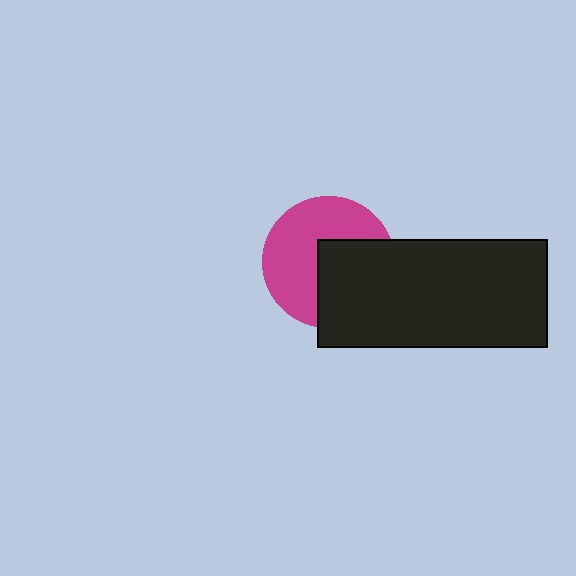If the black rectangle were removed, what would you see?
You would see the complete magenta circle.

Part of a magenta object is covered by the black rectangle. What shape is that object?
It is a circle.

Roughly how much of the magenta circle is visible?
About half of it is visible (roughly 57%).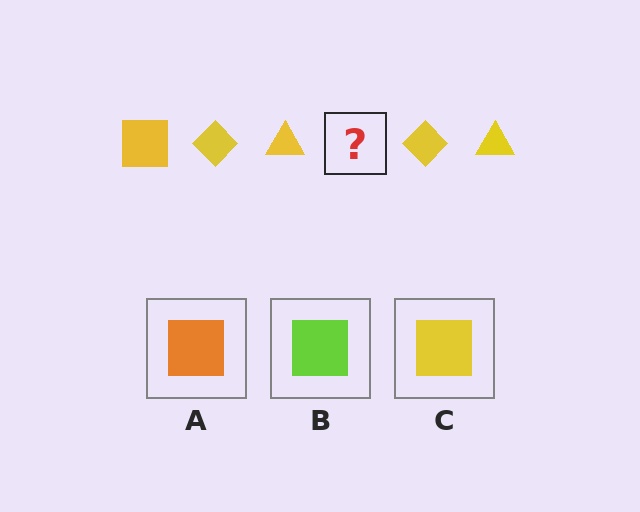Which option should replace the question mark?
Option C.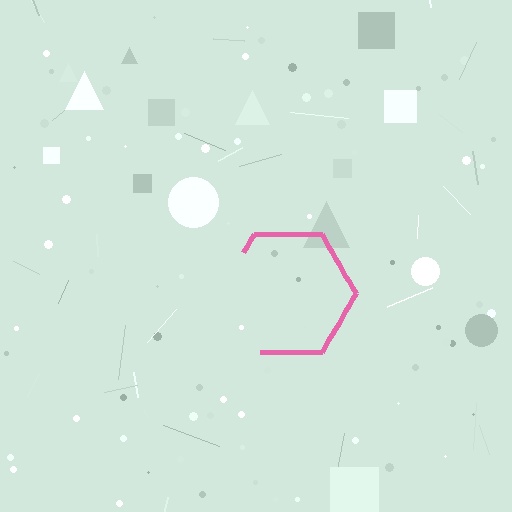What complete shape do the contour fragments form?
The contour fragments form a hexagon.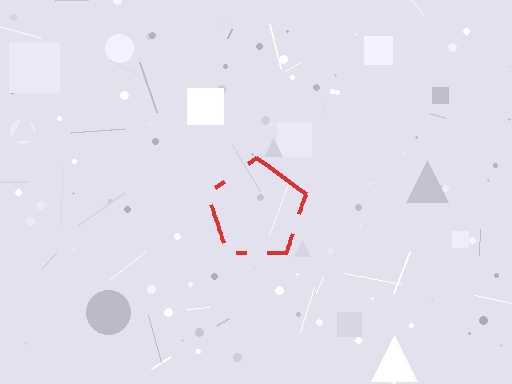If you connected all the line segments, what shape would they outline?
They would outline a pentagon.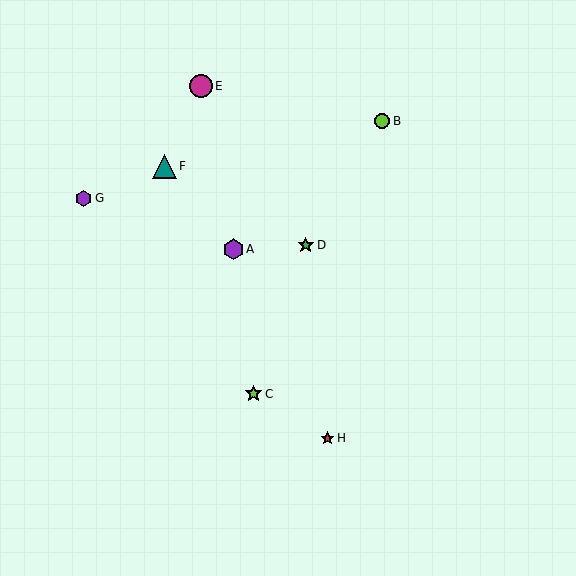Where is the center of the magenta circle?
The center of the magenta circle is at (201, 86).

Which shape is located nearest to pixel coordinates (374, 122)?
The lime circle (labeled B) at (382, 121) is nearest to that location.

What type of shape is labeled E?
Shape E is a magenta circle.